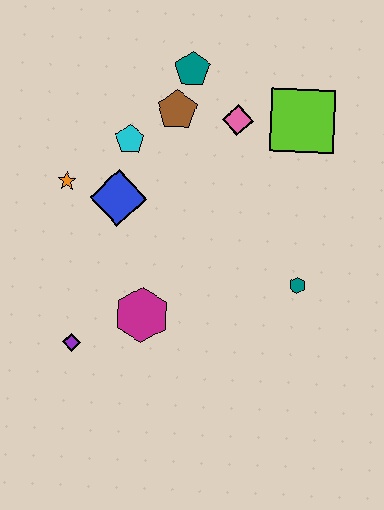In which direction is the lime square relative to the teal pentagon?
The lime square is to the right of the teal pentagon.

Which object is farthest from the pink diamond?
The purple diamond is farthest from the pink diamond.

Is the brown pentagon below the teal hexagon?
No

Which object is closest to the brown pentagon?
The teal pentagon is closest to the brown pentagon.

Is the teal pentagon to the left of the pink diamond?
Yes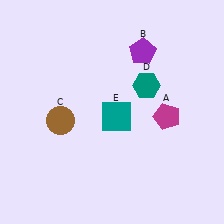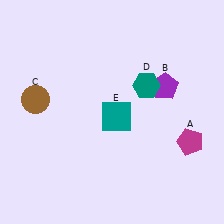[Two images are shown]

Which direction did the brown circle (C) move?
The brown circle (C) moved left.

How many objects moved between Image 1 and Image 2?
3 objects moved between the two images.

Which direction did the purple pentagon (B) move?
The purple pentagon (B) moved down.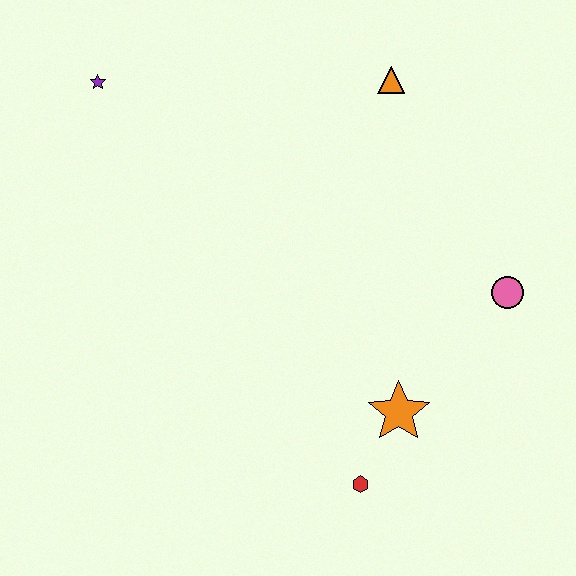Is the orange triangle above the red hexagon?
Yes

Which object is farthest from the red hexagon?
The purple star is farthest from the red hexagon.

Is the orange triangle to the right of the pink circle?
No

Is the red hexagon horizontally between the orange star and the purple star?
Yes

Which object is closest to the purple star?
The orange triangle is closest to the purple star.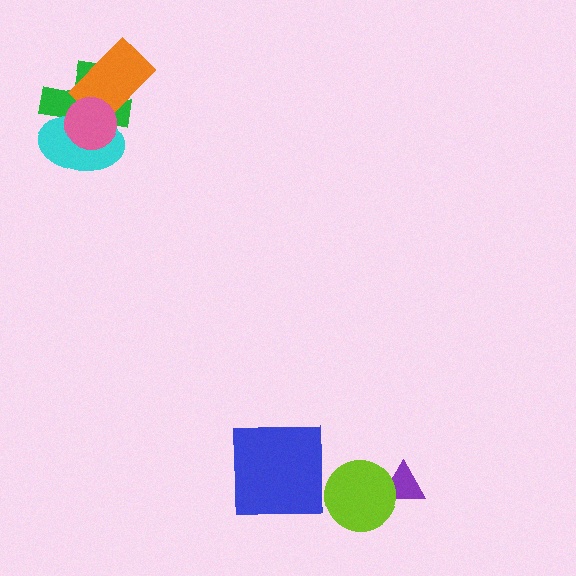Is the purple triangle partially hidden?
Yes, it is partially covered by another shape.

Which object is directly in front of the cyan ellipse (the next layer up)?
The orange rectangle is directly in front of the cyan ellipse.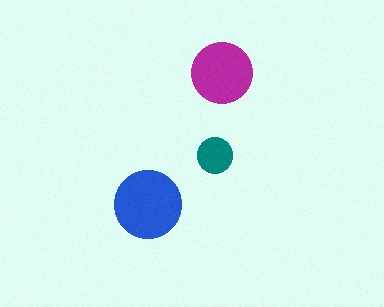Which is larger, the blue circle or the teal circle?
The blue one.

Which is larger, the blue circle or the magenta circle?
The blue one.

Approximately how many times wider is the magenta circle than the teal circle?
About 1.5 times wider.